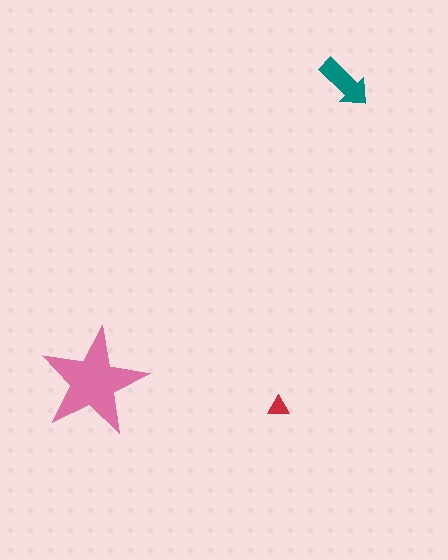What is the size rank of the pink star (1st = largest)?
1st.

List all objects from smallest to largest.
The red triangle, the teal arrow, the pink star.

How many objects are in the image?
There are 3 objects in the image.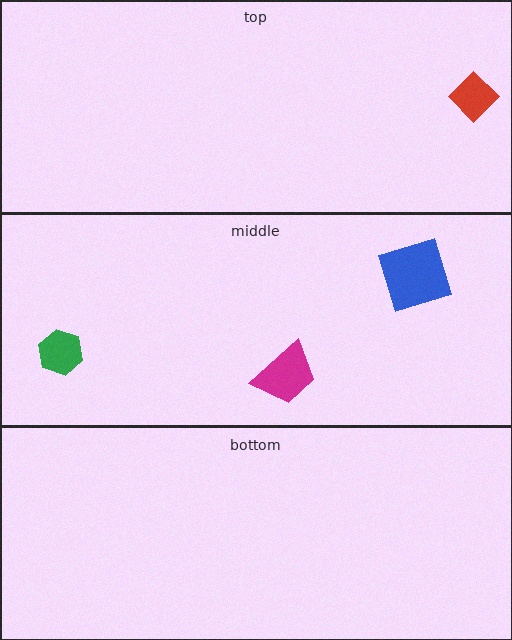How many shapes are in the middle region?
3.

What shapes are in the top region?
The red diamond.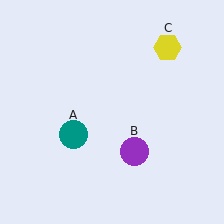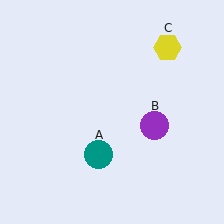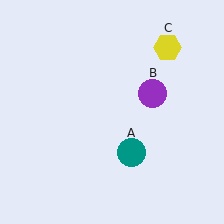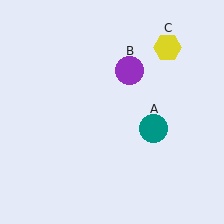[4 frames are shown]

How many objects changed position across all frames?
2 objects changed position: teal circle (object A), purple circle (object B).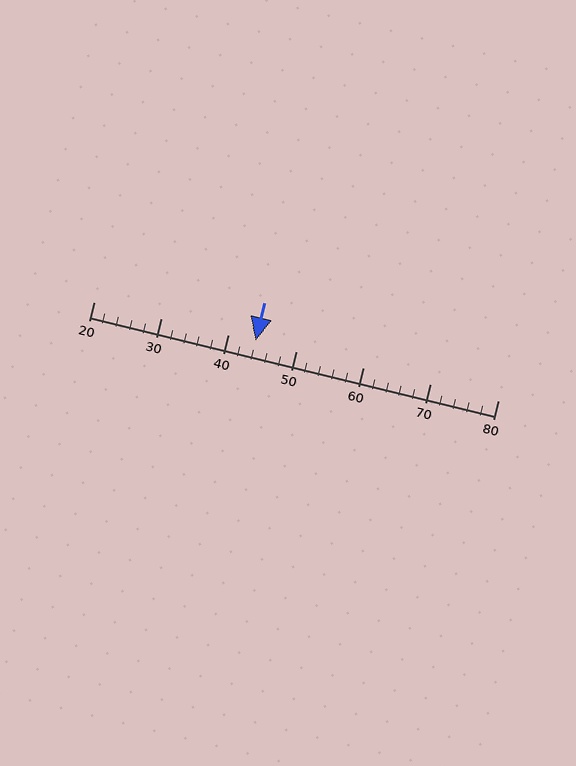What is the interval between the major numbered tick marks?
The major tick marks are spaced 10 units apart.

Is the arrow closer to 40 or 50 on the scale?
The arrow is closer to 40.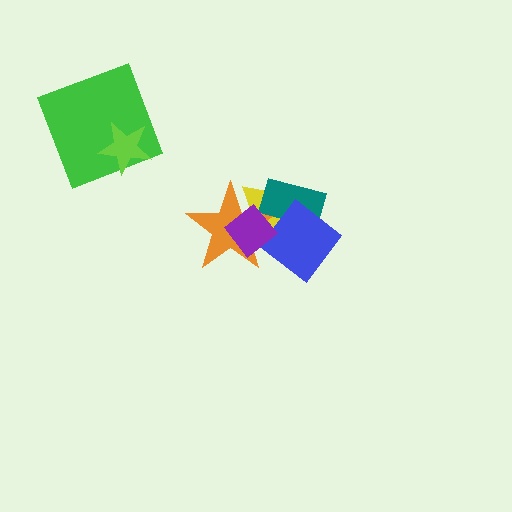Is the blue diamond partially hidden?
Yes, it is partially covered by another shape.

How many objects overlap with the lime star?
1 object overlaps with the lime star.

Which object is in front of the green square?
The lime star is in front of the green square.